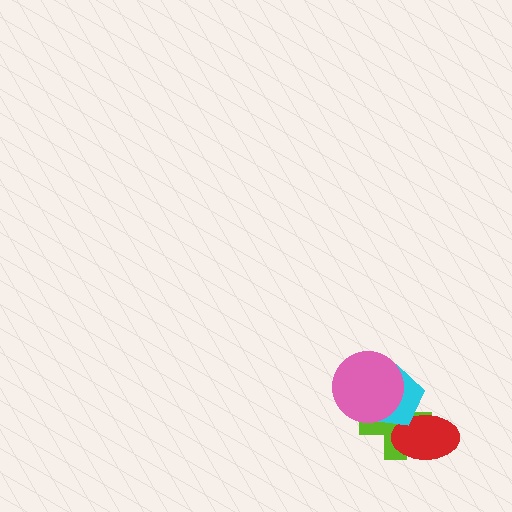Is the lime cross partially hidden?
Yes, it is partially covered by another shape.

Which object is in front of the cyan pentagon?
The pink circle is in front of the cyan pentagon.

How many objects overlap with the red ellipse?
2 objects overlap with the red ellipse.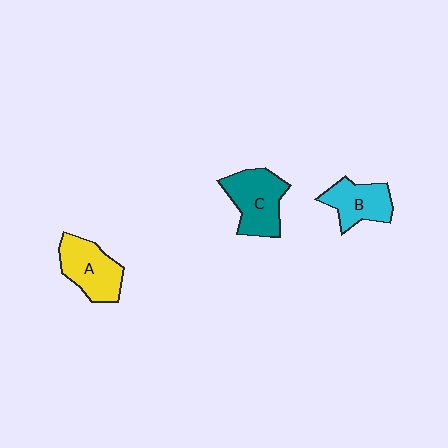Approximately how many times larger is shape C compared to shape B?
Approximately 1.3 times.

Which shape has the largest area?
Shape C (teal).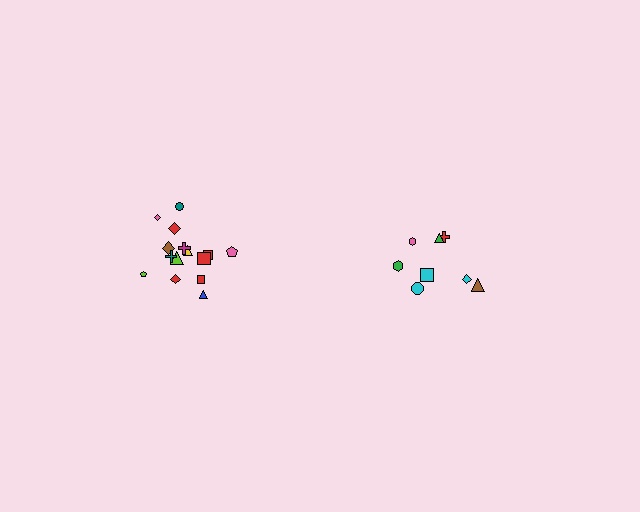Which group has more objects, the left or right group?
The left group.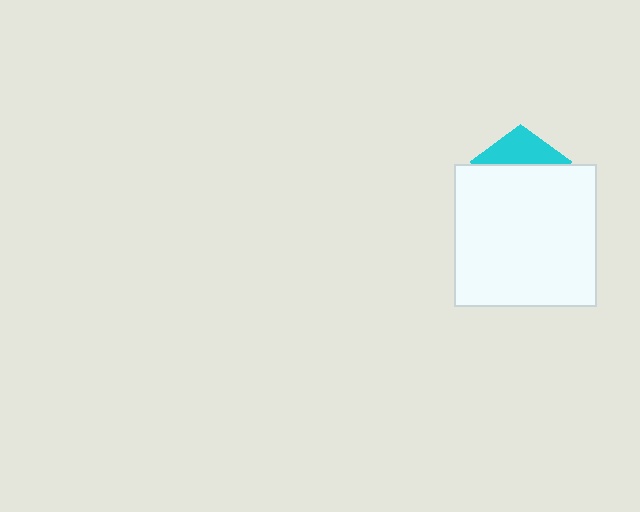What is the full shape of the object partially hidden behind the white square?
The partially hidden object is a cyan pentagon.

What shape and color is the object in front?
The object in front is a white square.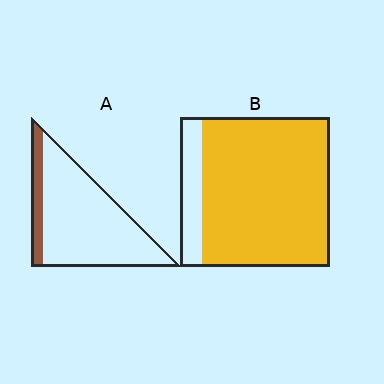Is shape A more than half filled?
No.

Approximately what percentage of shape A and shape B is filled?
A is approximately 15% and B is approximately 85%.